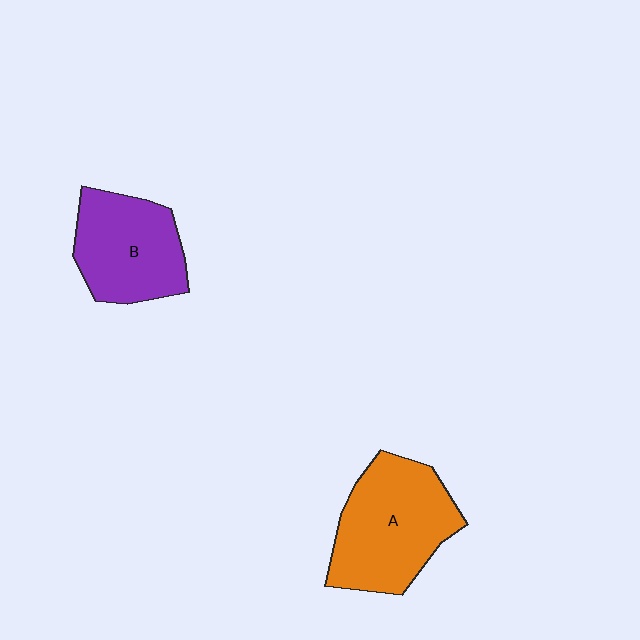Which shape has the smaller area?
Shape B (purple).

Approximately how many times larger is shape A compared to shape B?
Approximately 1.2 times.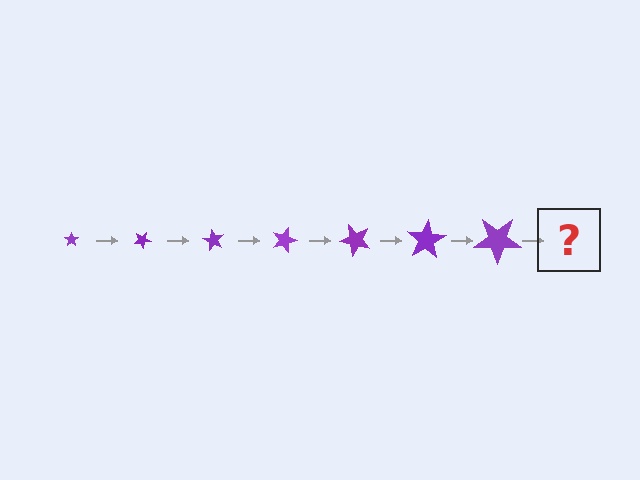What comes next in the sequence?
The next element should be a star, larger than the previous one and rotated 210 degrees from the start.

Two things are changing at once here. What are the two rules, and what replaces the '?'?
The two rules are that the star grows larger each step and it rotates 30 degrees each step. The '?' should be a star, larger than the previous one and rotated 210 degrees from the start.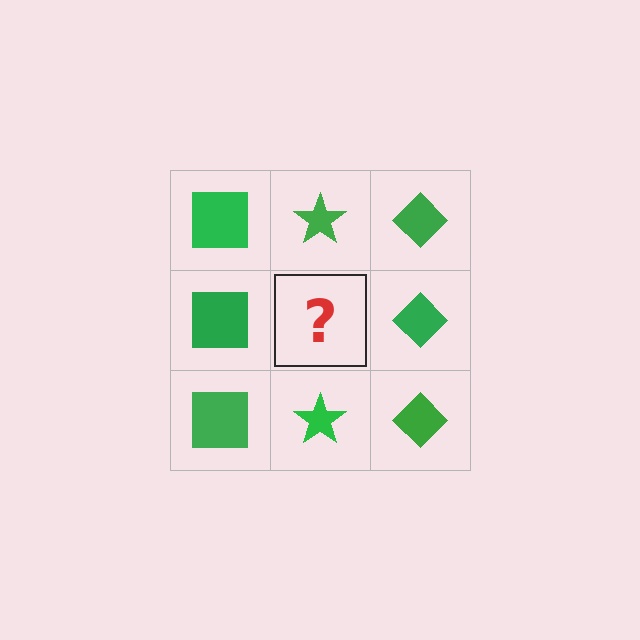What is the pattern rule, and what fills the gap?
The rule is that each column has a consistent shape. The gap should be filled with a green star.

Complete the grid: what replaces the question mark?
The question mark should be replaced with a green star.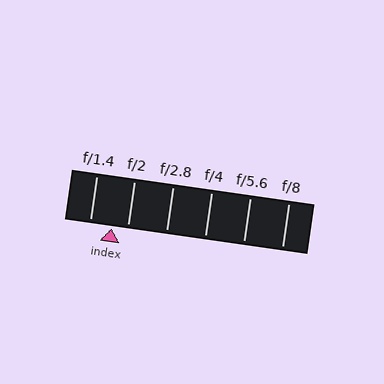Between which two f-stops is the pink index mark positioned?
The index mark is between f/1.4 and f/2.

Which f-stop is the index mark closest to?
The index mark is closest to f/2.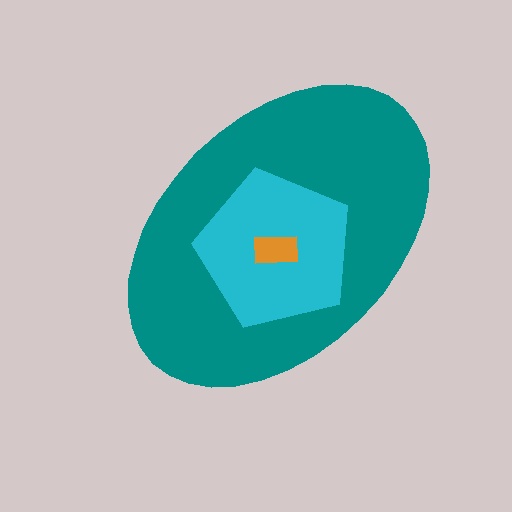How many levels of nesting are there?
3.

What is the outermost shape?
The teal ellipse.